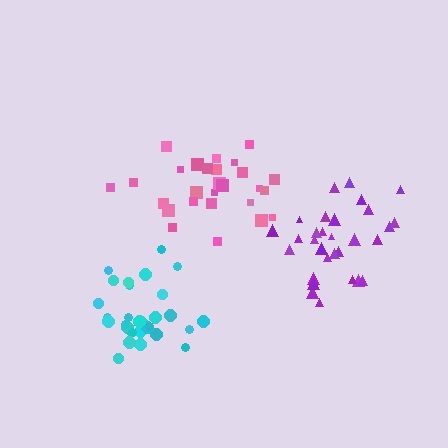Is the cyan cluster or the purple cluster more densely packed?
Cyan.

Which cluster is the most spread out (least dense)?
Pink.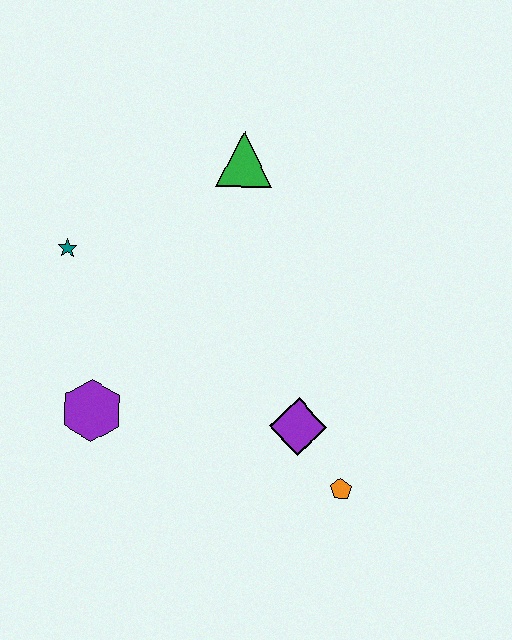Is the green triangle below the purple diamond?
No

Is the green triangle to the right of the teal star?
Yes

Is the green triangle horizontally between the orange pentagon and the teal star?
Yes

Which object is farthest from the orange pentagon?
The teal star is farthest from the orange pentagon.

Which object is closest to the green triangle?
The teal star is closest to the green triangle.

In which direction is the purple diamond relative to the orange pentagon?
The purple diamond is above the orange pentagon.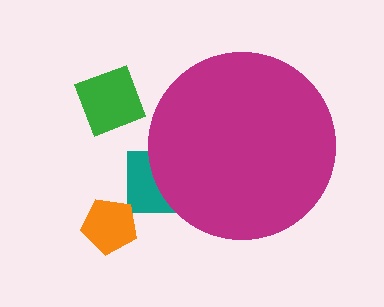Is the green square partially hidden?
No, the green square is fully visible.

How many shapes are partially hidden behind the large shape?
1 shape is partially hidden.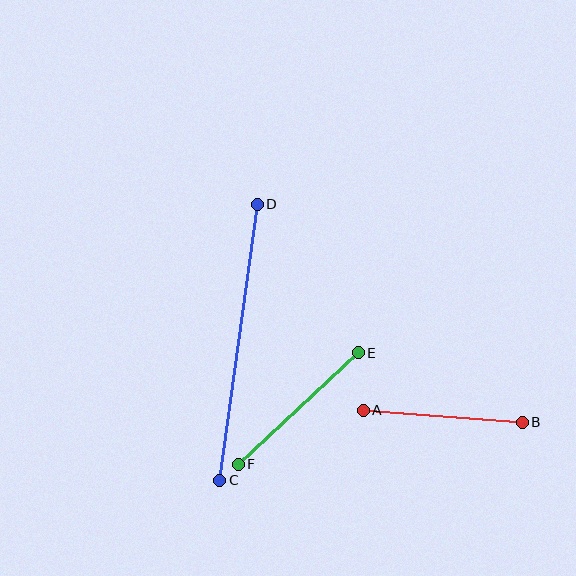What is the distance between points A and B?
The distance is approximately 159 pixels.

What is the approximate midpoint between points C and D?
The midpoint is at approximately (238, 342) pixels.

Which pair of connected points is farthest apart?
Points C and D are farthest apart.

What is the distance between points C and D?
The distance is approximately 279 pixels.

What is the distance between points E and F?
The distance is approximately 163 pixels.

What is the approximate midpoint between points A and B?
The midpoint is at approximately (443, 416) pixels.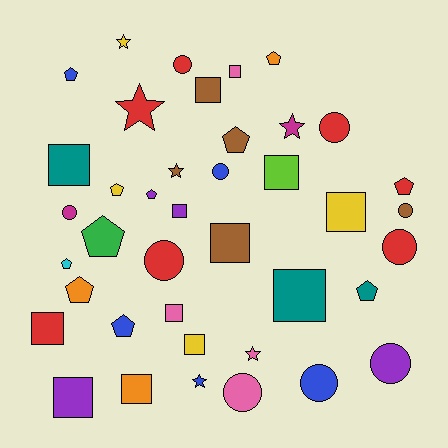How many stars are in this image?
There are 6 stars.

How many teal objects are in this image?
There are 3 teal objects.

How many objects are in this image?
There are 40 objects.